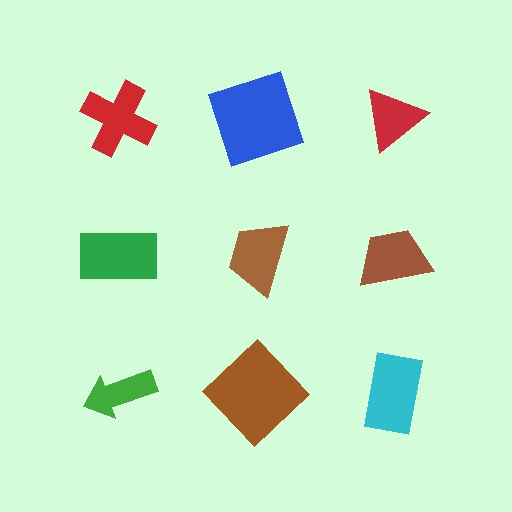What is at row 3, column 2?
A brown diamond.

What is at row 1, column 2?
A blue square.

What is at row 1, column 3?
A red triangle.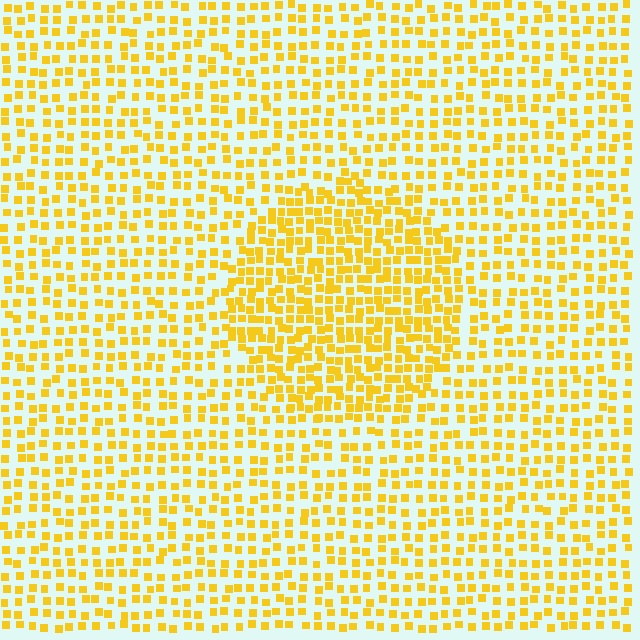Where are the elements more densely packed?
The elements are more densely packed inside the circle boundary.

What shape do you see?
I see a circle.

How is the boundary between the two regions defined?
The boundary is defined by a change in element density (approximately 1.7x ratio). All elements are the same color, size, and shape.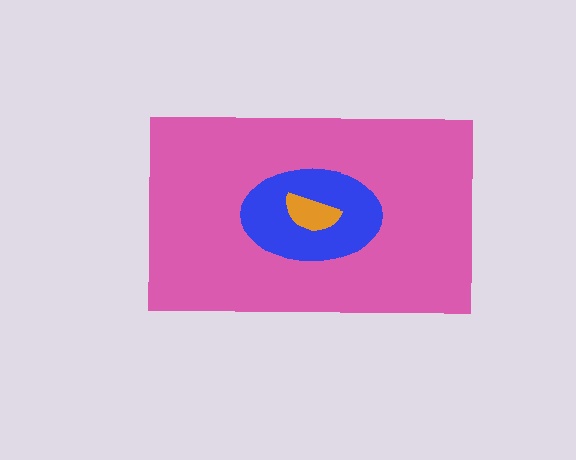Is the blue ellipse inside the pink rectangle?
Yes.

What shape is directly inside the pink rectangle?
The blue ellipse.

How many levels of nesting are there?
3.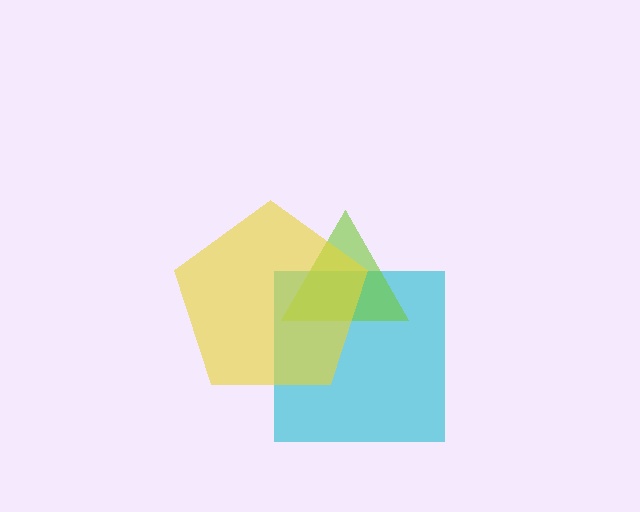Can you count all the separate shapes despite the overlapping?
Yes, there are 3 separate shapes.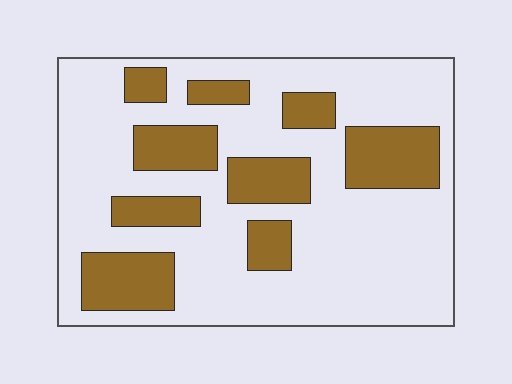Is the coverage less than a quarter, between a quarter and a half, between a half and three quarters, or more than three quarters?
Between a quarter and a half.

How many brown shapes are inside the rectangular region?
9.